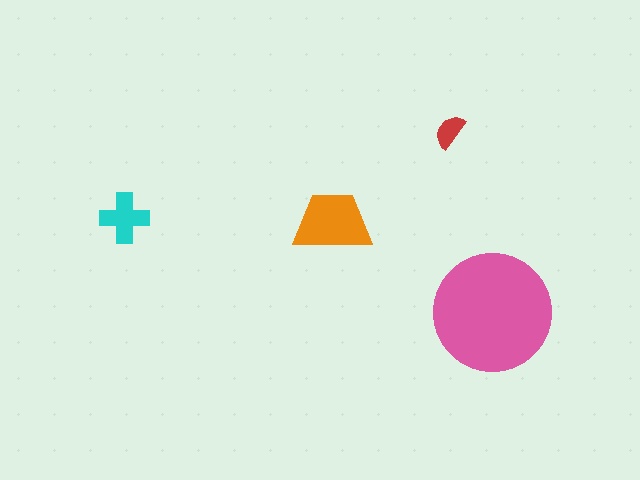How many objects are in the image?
There are 4 objects in the image.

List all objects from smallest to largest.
The red semicircle, the cyan cross, the orange trapezoid, the pink circle.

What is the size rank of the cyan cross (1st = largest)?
3rd.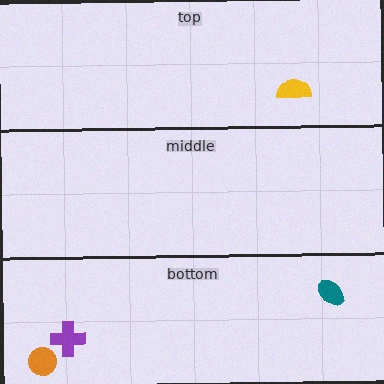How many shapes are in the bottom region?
3.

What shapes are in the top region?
The yellow semicircle.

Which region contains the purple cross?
The bottom region.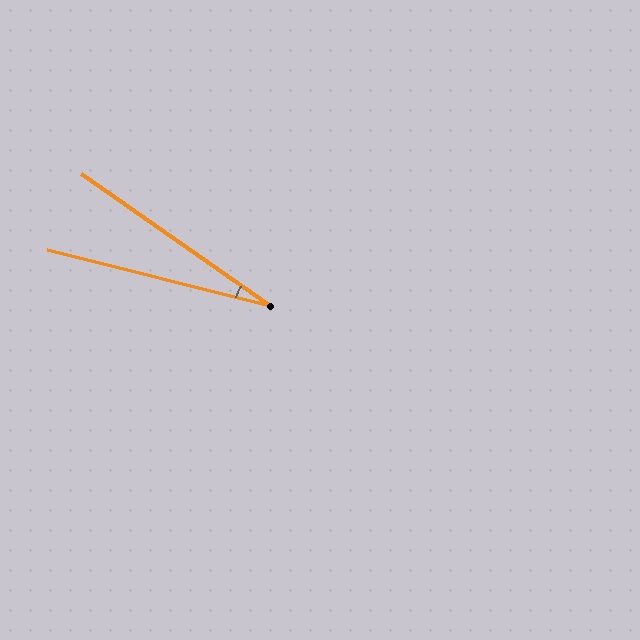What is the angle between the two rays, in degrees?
Approximately 21 degrees.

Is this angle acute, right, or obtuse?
It is acute.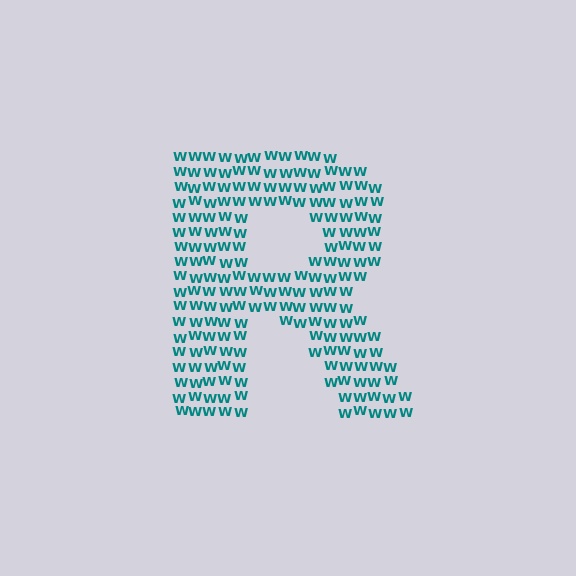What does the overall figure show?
The overall figure shows the letter R.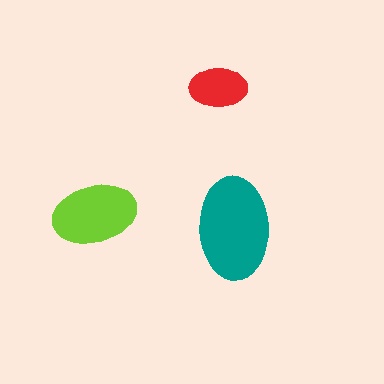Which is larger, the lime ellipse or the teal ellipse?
The teal one.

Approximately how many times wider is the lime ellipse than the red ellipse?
About 1.5 times wider.